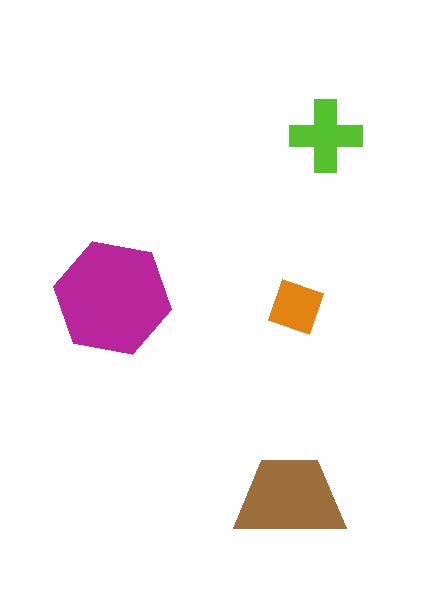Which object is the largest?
The magenta hexagon.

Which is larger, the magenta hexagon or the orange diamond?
The magenta hexagon.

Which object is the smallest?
The orange diamond.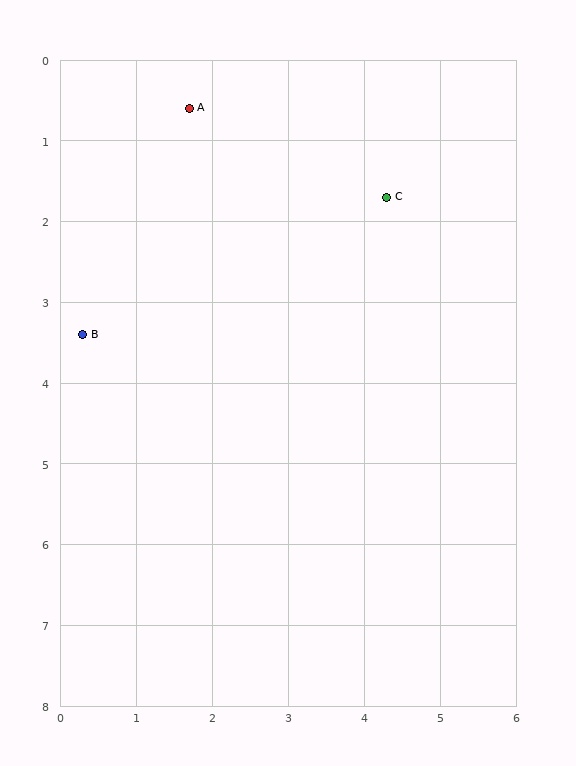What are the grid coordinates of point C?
Point C is at approximately (4.3, 1.7).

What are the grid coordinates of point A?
Point A is at approximately (1.7, 0.6).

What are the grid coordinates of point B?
Point B is at approximately (0.3, 3.4).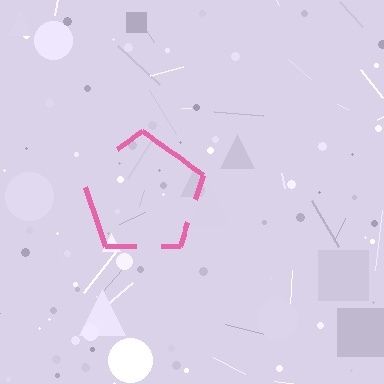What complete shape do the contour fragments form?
The contour fragments form a pentagon.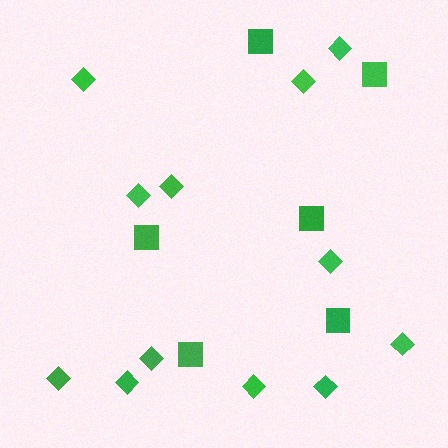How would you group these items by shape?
There are 2 groups: one group of diamonds (12) and one group of squares (6).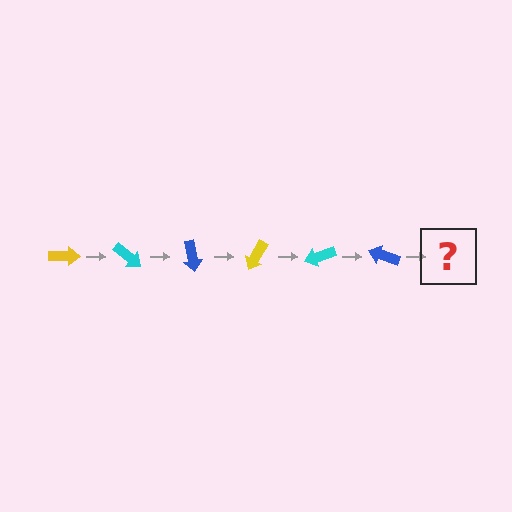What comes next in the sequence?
The next element should be a yellow arrow, rotated 240 degrees from the start.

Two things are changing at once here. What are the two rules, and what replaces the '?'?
The two rules are that it rotates 40 degrees each step and the color cycles through yellow, cyan, and blue. The '?' should be a yellow arrow, rotated 240 degrees from the start.